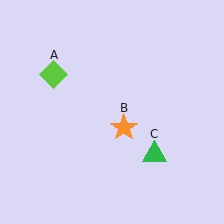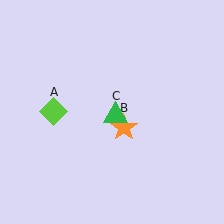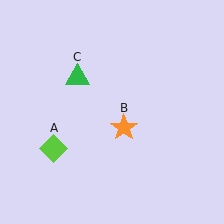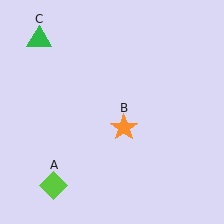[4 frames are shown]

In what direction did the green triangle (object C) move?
The green triangle (object C) moved up and to the left.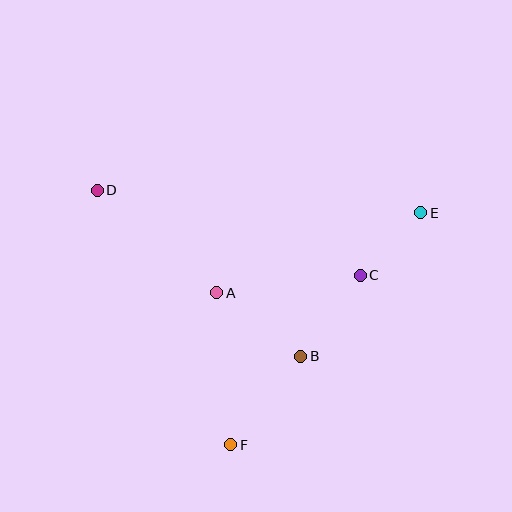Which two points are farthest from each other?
Points D and E are farthest from each other.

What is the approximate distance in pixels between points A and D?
The distance between A and D is approximately 158 pixels.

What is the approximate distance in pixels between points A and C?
The distance between A and C is approximately 144 pixels.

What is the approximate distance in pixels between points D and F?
The distance between D and F is approximately 288 pixels.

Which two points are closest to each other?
Points C and E are closest to each other.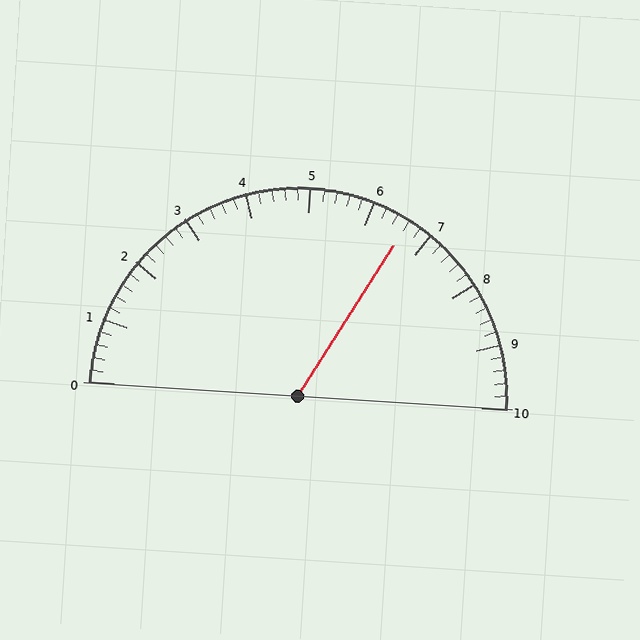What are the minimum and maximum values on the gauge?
The gauge ranges from 0 to 10.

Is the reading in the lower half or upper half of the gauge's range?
The reading is in the upper half of the range (0 to 10).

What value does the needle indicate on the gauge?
The needle indicates approximately 6.6.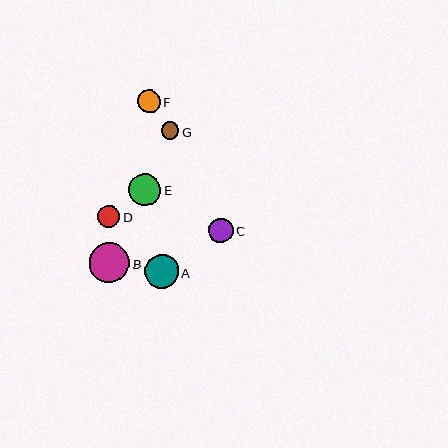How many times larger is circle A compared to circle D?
Circle A is approximately 1.6 times the size of circle D.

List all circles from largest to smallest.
From largest to smallest: B, A, E, C, F, D, G.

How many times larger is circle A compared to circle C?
Circle A is approximately 1.4 times the size of circle C.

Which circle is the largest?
Circle B is the largest with a size of approximately 40 pixels.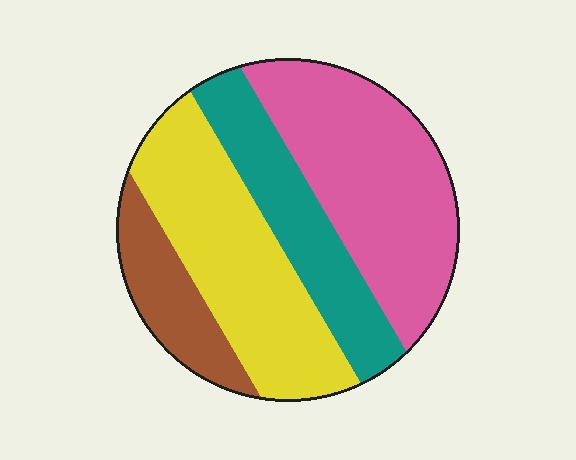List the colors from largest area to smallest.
From largest to smallest: pink, yellow, teal, brown.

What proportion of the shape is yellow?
Yellow covers 32% of the shape.